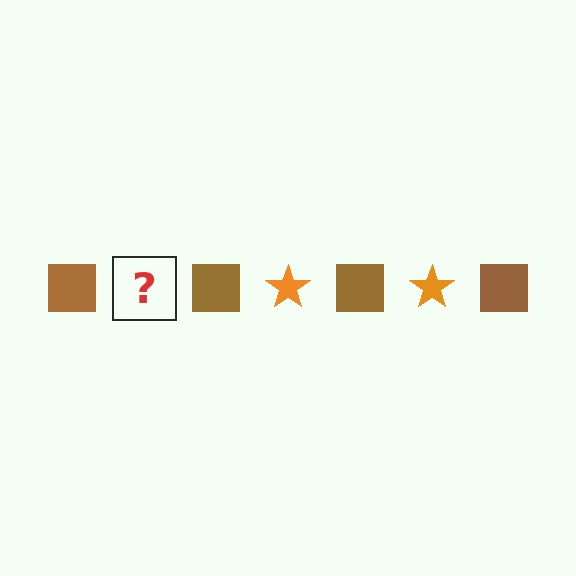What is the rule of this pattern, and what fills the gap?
The rule is that the pattern alternates between brown square and orange star. The gap should be filled with an orange star.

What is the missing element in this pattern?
The missing element is an orange star.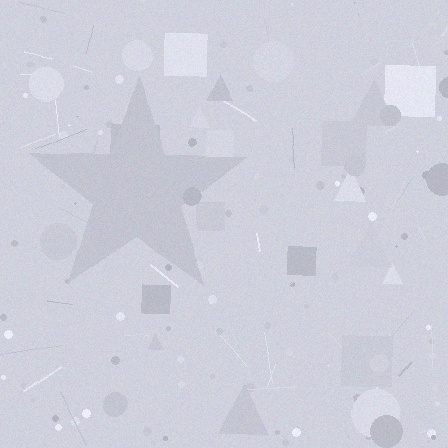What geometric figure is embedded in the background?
A star is embedded in the background.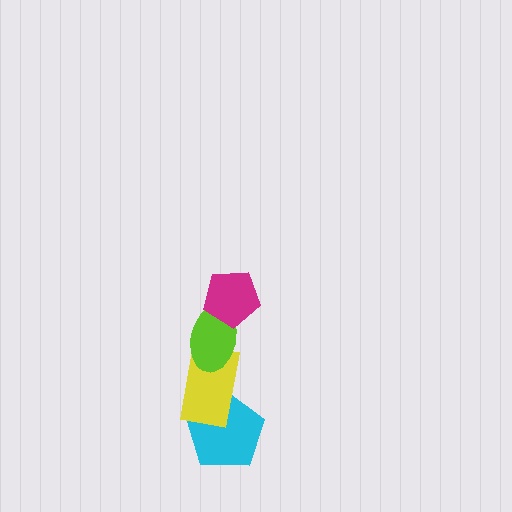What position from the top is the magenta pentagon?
The magenta pentagon is 1st from the top.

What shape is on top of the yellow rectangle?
The lime ellipse is on top of the yellow rectangle.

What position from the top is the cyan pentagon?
The cyan pentagon is 4th from the top.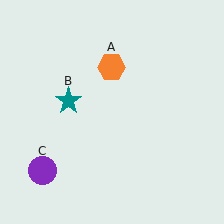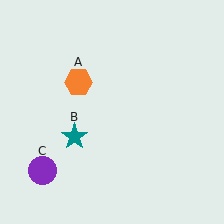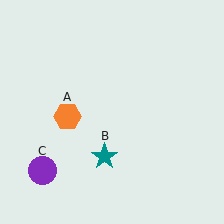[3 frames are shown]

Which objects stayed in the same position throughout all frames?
Purple circle (object C) remained stationary.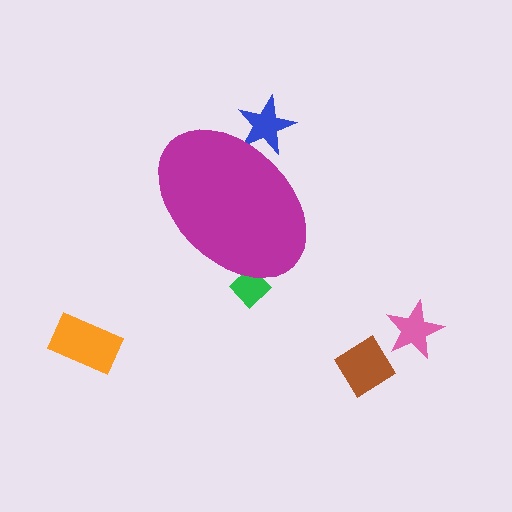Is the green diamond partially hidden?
Yes, the green diamond is partially hidden behind the magenta ellipse.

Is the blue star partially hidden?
Yes, the blue star is partially hidden behind the magenta ellipse.